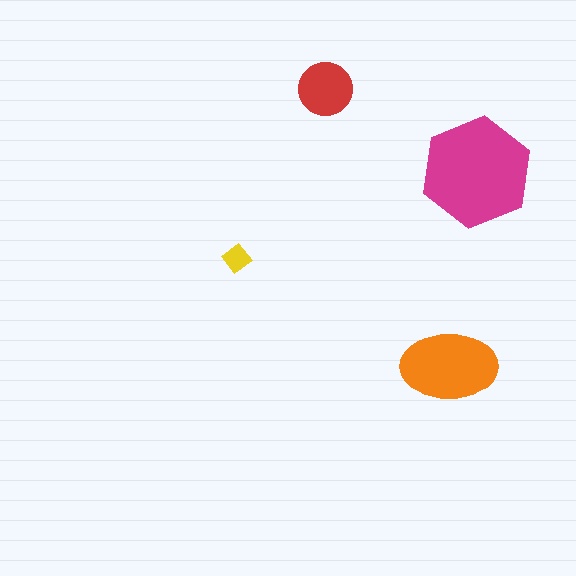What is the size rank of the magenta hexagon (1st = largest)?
1st.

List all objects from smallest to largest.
The yellow diamond, the red circle, the orange ellipse, the magenta hexagon.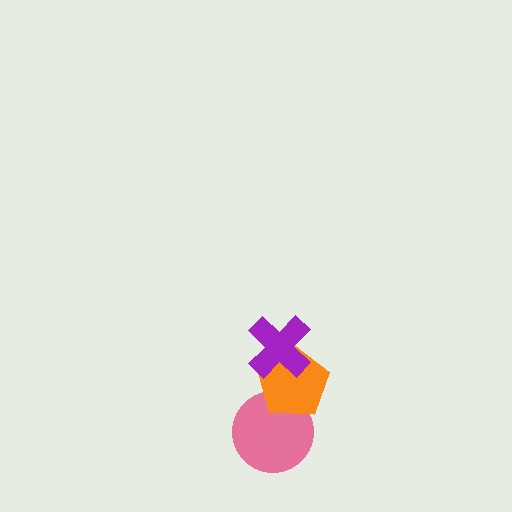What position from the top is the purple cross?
The purple cross is 1st from the top.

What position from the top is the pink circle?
The pink circle is 3rd from the top.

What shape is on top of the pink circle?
The orange pentagon is on top of the pink circle.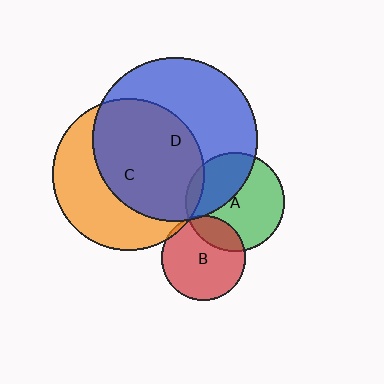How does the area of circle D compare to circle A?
Approximately 2.8 times.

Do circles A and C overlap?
Yes.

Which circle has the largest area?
Circle D (blue).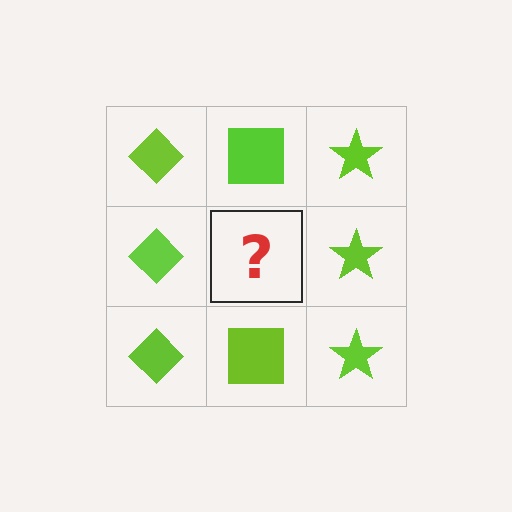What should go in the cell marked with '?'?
The missing cell should contain a lime square.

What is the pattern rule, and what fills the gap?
The rule is that each column has a consistent shape. The gap should be filled with a lime square.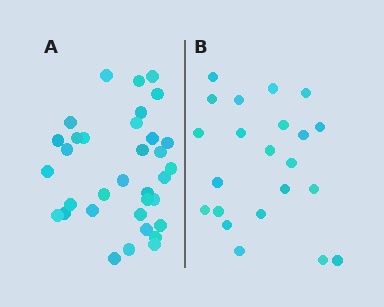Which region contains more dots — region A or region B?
Region A (the left region) has more dots.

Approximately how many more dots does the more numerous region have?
Region A has roughly 12 or so more dots than region B.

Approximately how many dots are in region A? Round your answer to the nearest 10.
About 30 dots. (The exact count is 34, which rounds to 30.)